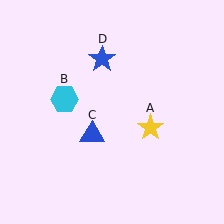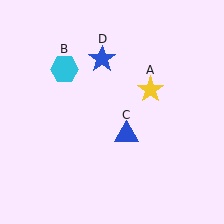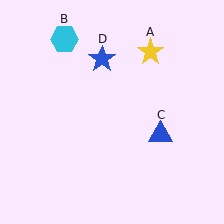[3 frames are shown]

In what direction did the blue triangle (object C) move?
The blue triangle (object C) moved right.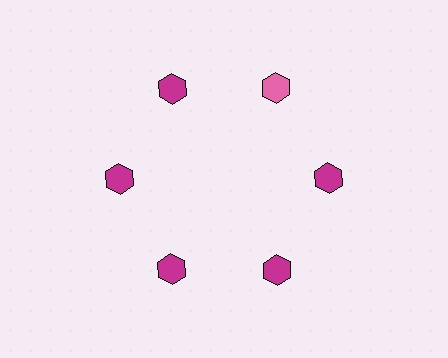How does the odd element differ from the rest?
It has a different color: pink instead of magenta.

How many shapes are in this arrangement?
There are 6 shapes arranged in a ring pattern.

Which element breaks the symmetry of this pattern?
The pink hexagon at roughly the 1 o'clock position breaks the symmetry. All other shapes are magenta hexagons.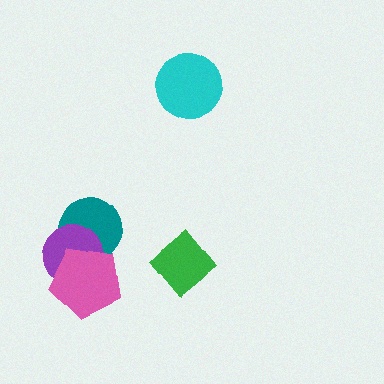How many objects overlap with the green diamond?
0 objects overlap with the green diamond.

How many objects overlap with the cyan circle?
0 objects overlap with the cyan circle.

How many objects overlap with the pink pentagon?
2 objects overlap with the pink pentagon.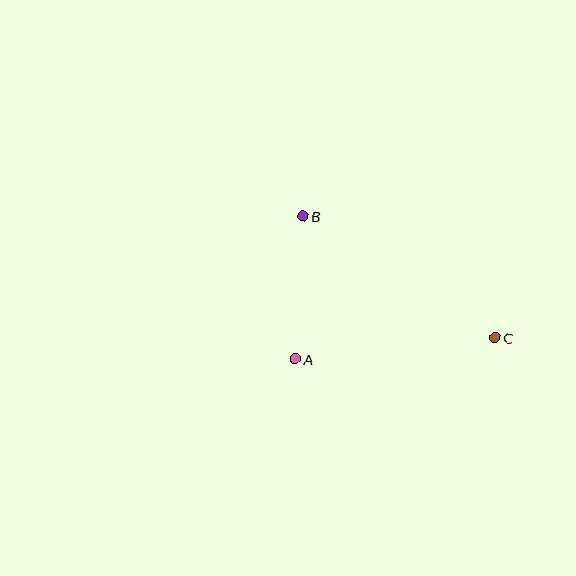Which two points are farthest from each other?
Points B and C are farthest from each other.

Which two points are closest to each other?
Points A and B are closest to each other.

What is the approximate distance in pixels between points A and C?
The distance between A and C is approximately 201 pixels.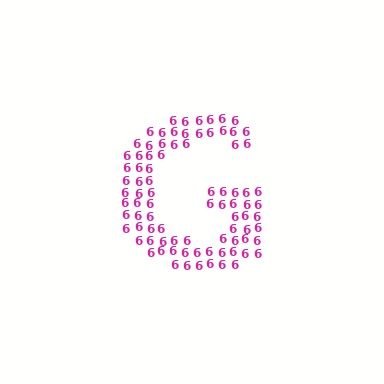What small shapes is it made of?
It is made of small digit 6's.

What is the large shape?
The large shape is the letter G.